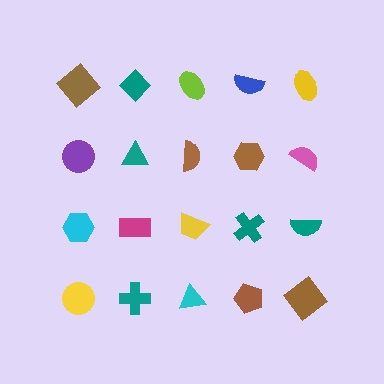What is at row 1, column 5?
A yellow ellipse.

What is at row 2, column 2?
A teal triangle.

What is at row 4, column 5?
A brown diamond.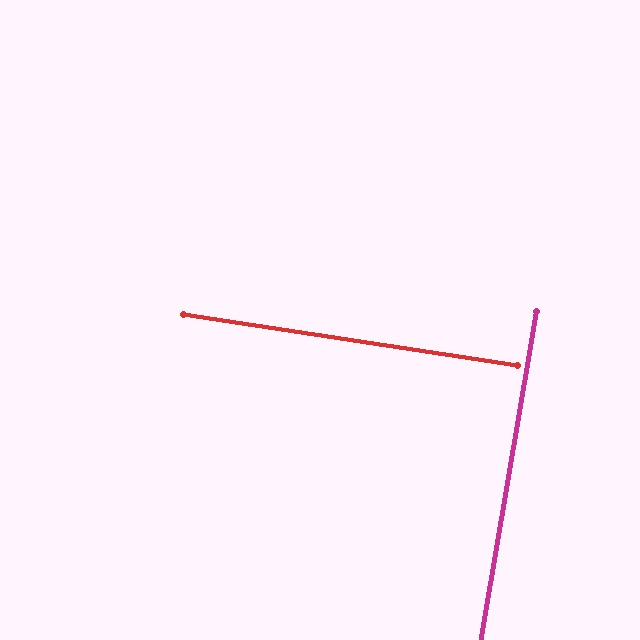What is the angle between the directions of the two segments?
Approximately 89 degrees.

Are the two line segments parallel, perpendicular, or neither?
Perpendicular — they meet at approximately 89°.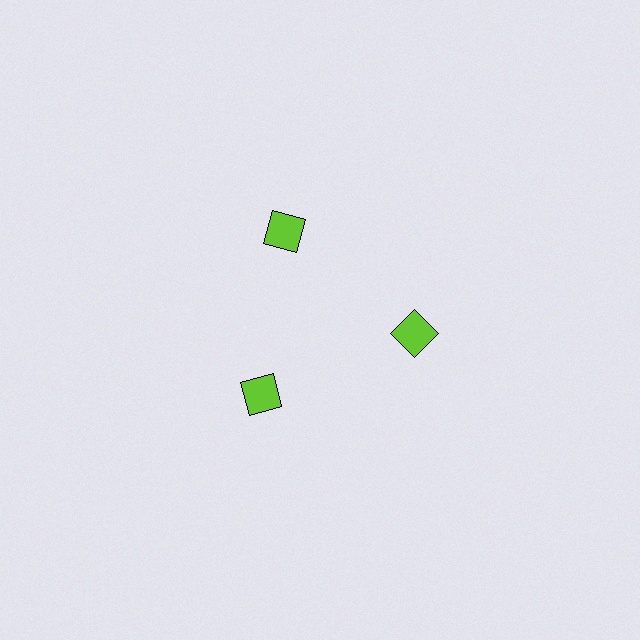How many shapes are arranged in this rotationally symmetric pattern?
There are 3 shapes, arranged in 3 groups of 1.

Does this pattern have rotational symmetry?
Yes, this pattern has 3-fold rotational symmetry. It looks the same after rotating 120 degrees around the center.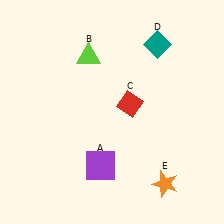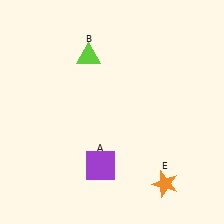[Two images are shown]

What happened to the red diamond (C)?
The red diamond (C) was removed in Image 2. It was in the top-right area of Image 1.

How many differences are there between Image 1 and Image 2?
There are 2 differences between the two images.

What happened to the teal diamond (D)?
The teal diamond (D) was removed in Image 2. It was in the top-right area of Image 1.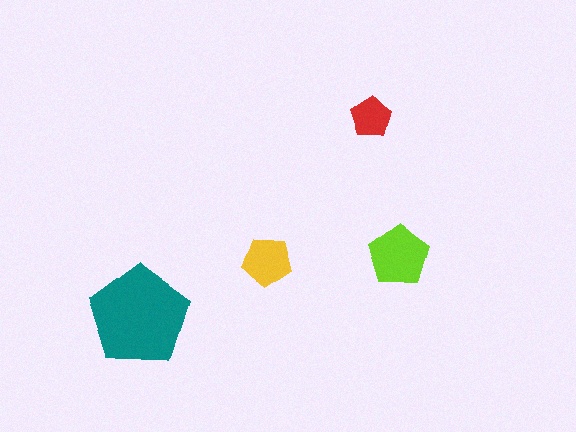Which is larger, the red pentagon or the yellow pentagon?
The yellow one.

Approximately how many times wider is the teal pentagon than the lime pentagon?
About 1.5 times wider.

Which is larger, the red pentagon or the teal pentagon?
The teal one.